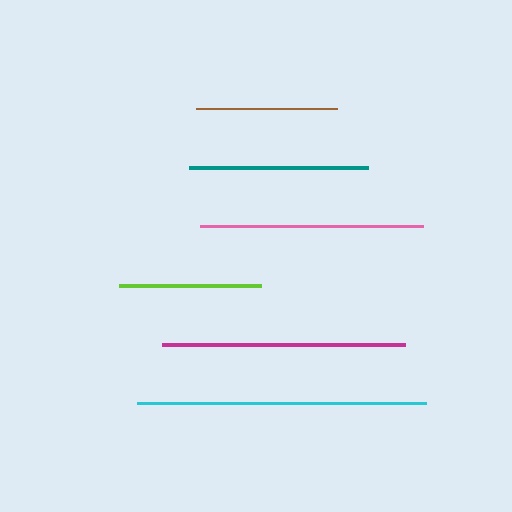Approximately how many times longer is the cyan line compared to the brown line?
The cyan line is approximately 2.0 times the length of the brown line.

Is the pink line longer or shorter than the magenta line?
The magenta line is longer than the pink line.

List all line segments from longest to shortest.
From longest to shortest: cyan, magenta, pink, teal, lime, brown.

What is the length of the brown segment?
The brown segment is approximately 141 pixels long.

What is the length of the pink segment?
The pink segment is approximately 224 pixels long.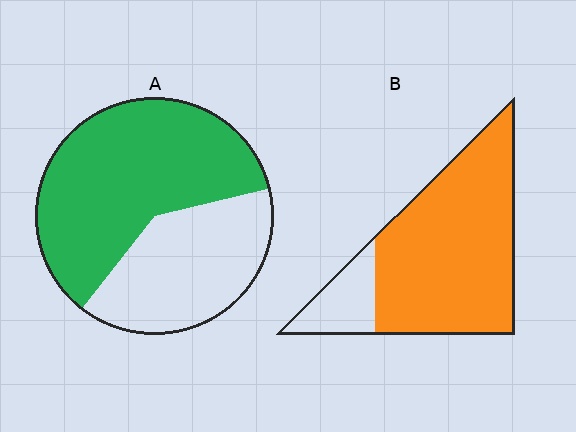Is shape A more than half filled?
Yes.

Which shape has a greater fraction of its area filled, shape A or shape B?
Shape B.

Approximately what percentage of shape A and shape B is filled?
A is approximately 60% and B is approximately 85%.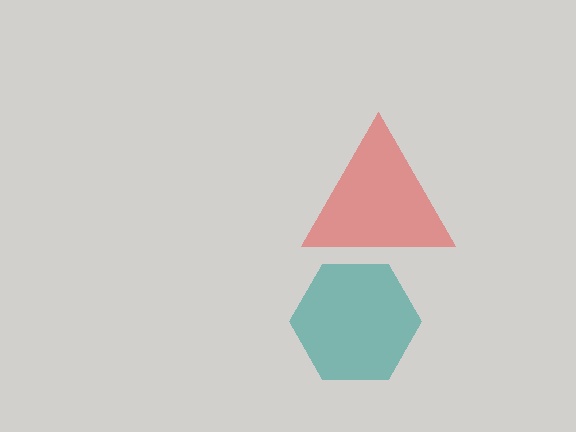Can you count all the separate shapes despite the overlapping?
Yes, there are 2 separate shapes.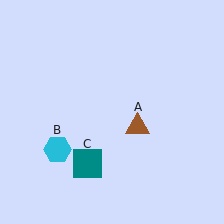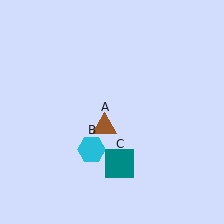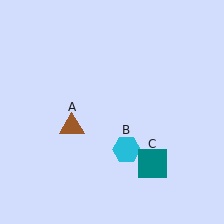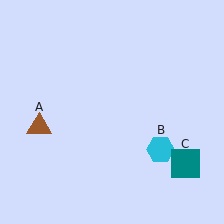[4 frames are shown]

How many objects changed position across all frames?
3 objects changed position: brown triangle (object A), cyan hexagon (object B), teal square (object C).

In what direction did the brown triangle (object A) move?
The brown triangle (object A) moved left.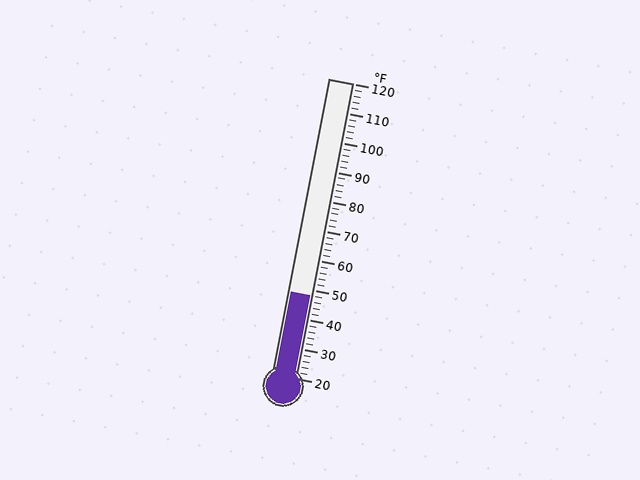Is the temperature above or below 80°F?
The temperature is below 80°F.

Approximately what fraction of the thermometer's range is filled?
The thermometer is filled to approximately 30% of its range.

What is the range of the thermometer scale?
The thermometer scale ranges from 20°F to 120°F.